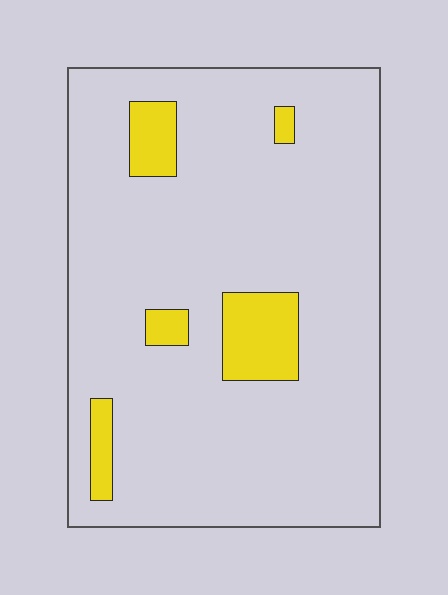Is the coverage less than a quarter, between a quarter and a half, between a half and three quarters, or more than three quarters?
Less than a quarter.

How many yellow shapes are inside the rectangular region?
5.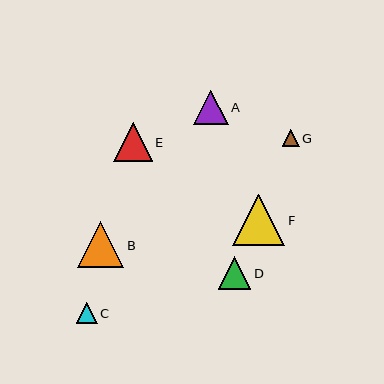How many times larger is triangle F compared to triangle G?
Triangle F is approximately 3.0 times the size of triangle G.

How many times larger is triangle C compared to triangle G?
Triangle C is approximately 1.2 times the size of triangle G.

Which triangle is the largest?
Triangle F is the largest with a size of approximately 52 pixels.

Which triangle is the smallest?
Triangle G is the smallest with a size of approximately 17 pixels.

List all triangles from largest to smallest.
From largest to smallest: F, B, E, A, D, C, G.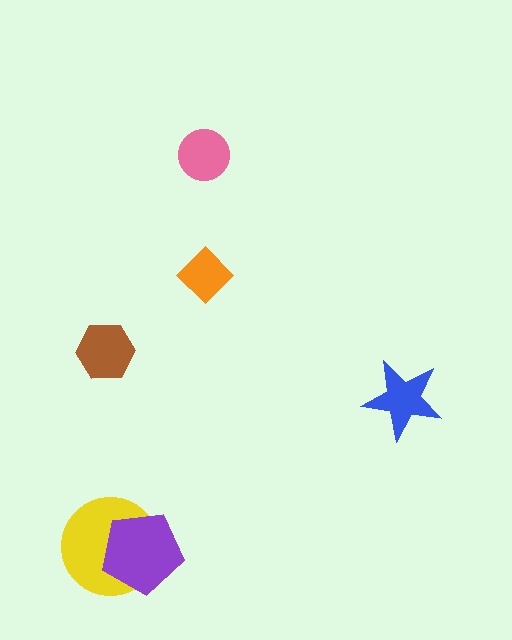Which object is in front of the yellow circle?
The purple pentagon is in front of the yellow circle.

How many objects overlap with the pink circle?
0 objects overlap with the pink circle.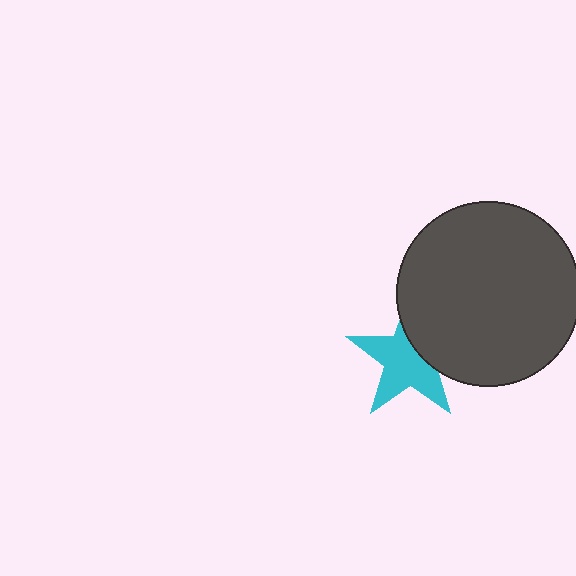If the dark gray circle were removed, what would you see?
You would see the complete cyan star.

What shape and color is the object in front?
The object in front is a dark gray circle.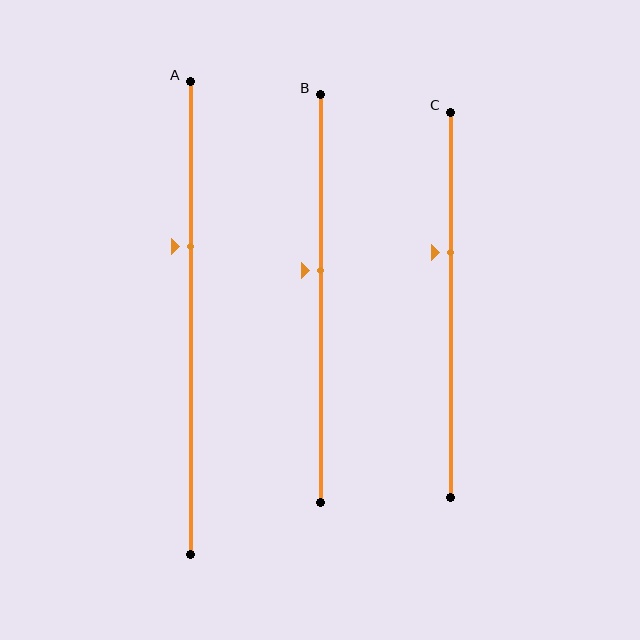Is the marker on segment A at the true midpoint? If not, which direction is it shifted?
No, the marker on segment A is shifted upward by about 15% of the segment length.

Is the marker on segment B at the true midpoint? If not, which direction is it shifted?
No, the marker on segment B is shifted upward by about 7% of the segment length.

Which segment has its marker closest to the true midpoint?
Segment B has its marker closest to the true midpoint.